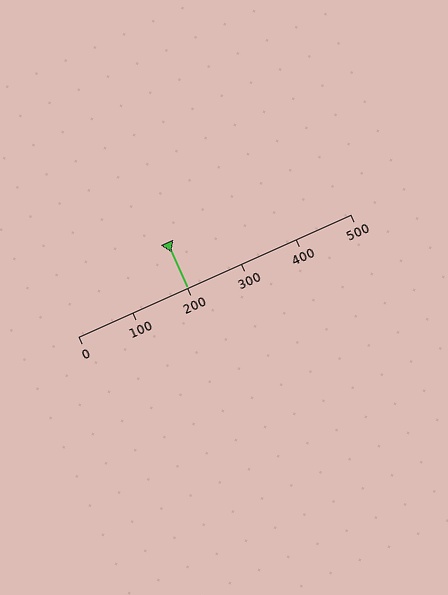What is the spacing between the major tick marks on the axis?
The major ticks are spaced 100 apart.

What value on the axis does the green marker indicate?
The marker indicates approximately 200.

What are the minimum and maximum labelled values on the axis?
The axis runs from 0 to 500.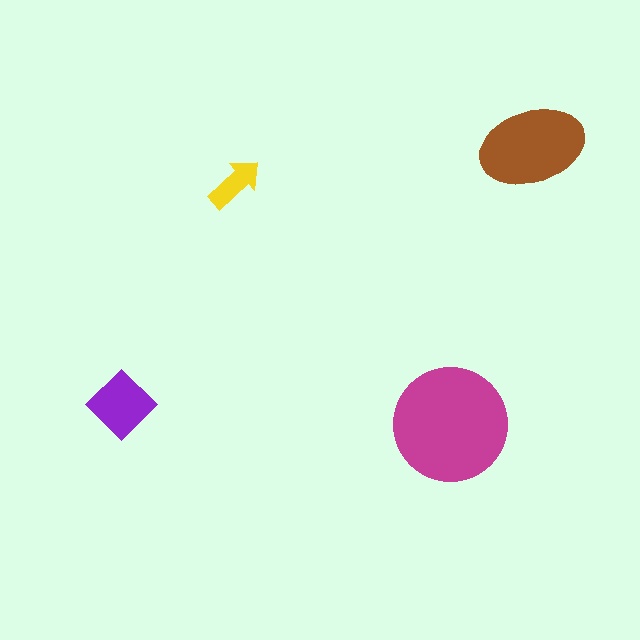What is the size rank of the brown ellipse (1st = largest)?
2nd.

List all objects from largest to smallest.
The magenta circle, the brown ellipse, the purple diamond, the yellow arrow.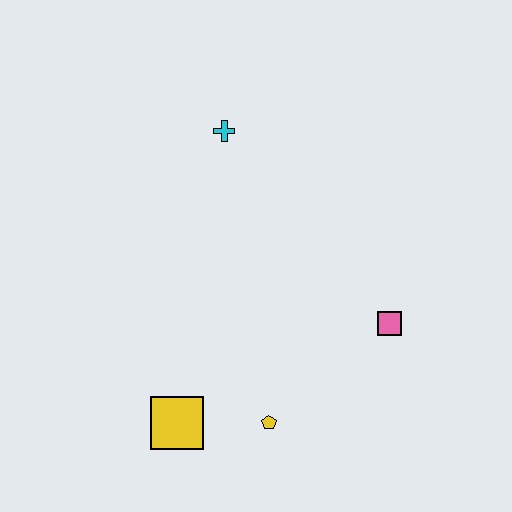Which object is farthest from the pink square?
The cyan cross is farthest from the pink square.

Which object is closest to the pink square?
The yellow pentagon is closest to the pink square.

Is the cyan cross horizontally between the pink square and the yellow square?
Yes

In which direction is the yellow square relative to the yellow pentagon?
The yellow square is to the left of the yellow pentagon.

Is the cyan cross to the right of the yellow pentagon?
No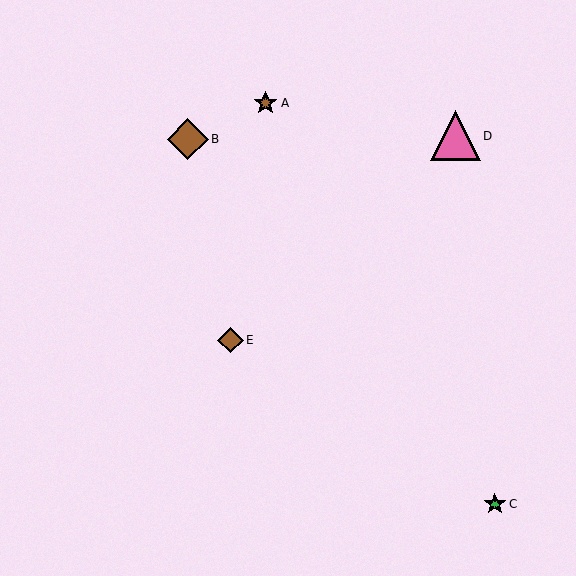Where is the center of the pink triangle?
The center of the pink triangle is at (455, 136).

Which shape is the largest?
The pink triangle (labeled D) is the largest.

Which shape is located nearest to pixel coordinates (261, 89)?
The brown star (labeled A) at (266, 103) is nearest to that location.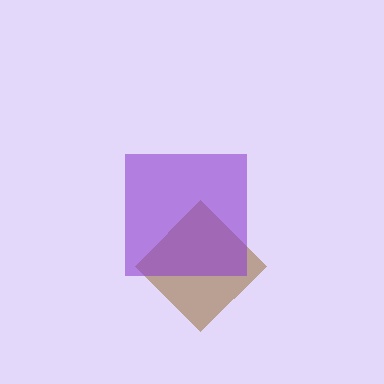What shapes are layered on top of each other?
The layered shapes are: a brown diamond, a purple square.